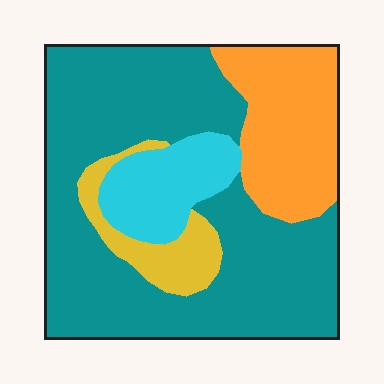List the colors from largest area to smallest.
From largest to smallest: teal, orange, cyan, yellow.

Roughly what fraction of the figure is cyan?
Cyan takes up less than a quarter of the figure.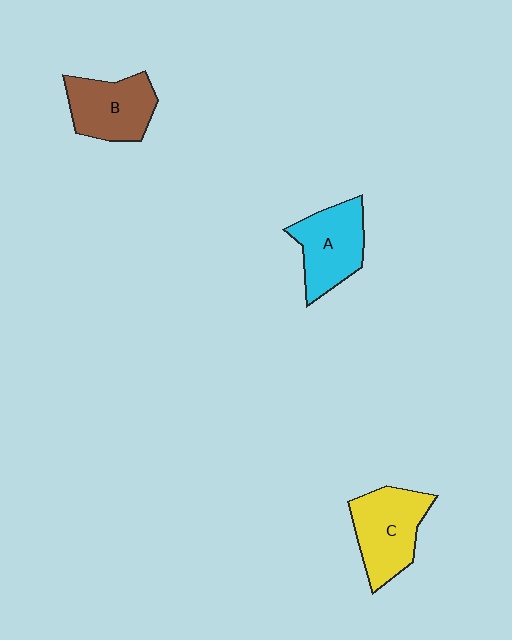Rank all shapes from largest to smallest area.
From largest to smallest: C (yellow), A (cyan), B (brown).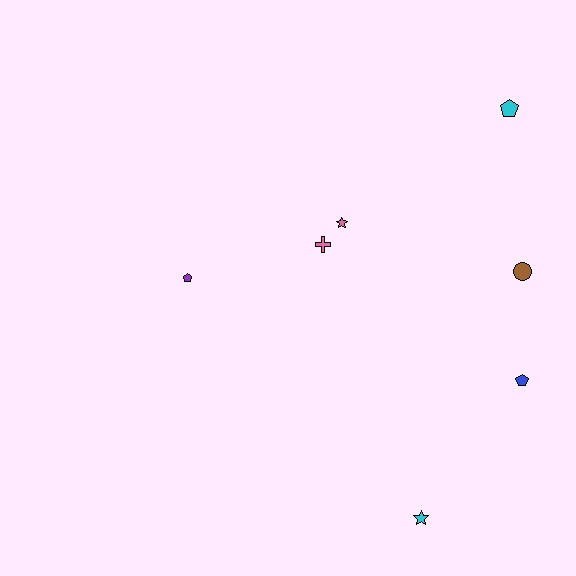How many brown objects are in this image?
There is 1 brown object.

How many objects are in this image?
There are 7 objects.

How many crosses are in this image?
There is 1 cross.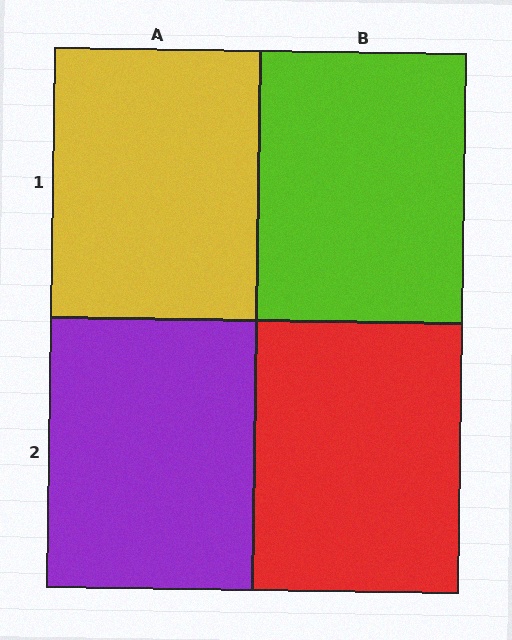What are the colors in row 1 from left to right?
Yellow, lime.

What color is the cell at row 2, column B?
Red.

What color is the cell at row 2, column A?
Purple.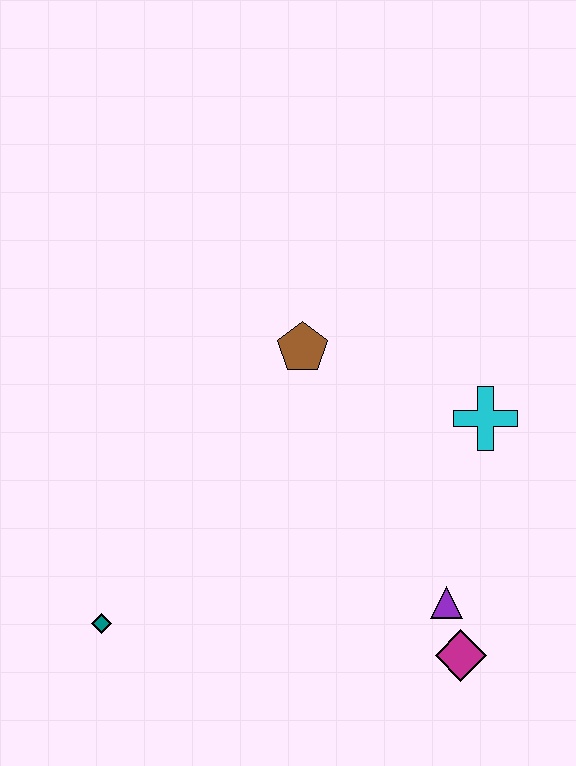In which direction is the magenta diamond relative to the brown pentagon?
The magenta diamond is below the brown pentagon.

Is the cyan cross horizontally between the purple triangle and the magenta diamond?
No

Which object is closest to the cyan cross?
The purple triangle is closest to the cyan cross.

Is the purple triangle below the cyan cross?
Yes